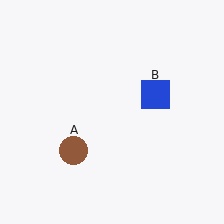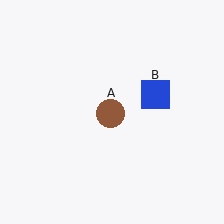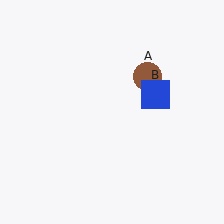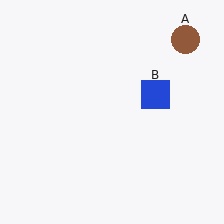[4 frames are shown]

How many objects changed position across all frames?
1 object changed position: brown circle (object A).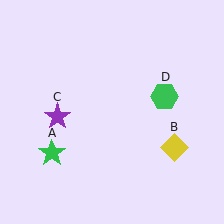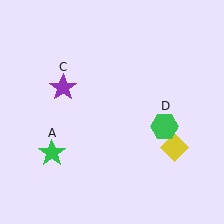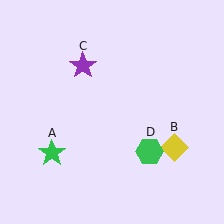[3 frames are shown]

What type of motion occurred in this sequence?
The purple star (object C), green hexagon (object D) rotated clockwise around the center of the scene.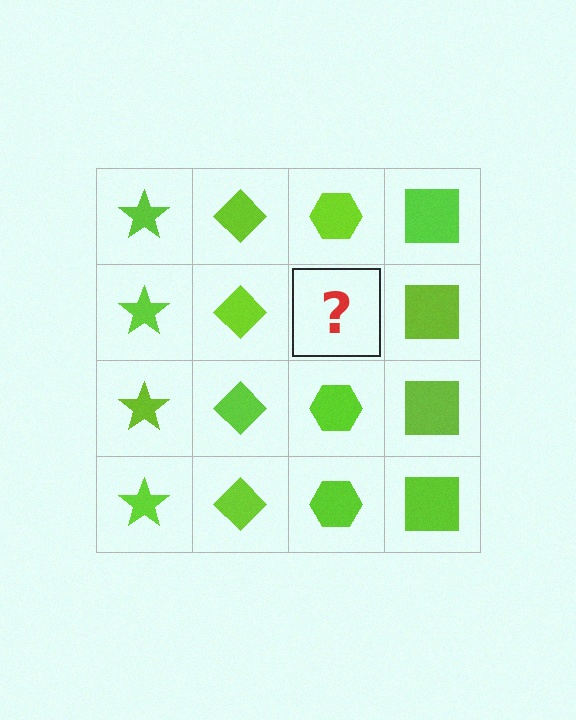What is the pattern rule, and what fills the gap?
The rule is that each column has a consistent shape. The gap should be filled with a lime hexagon.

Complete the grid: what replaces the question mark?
The question mark should be replaced with a lime hexagon.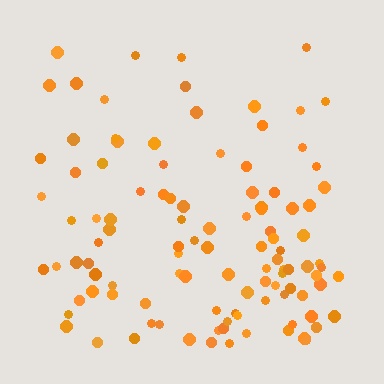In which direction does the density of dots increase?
From top to bottom, with the bottom side densest.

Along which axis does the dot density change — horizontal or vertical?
Vertical.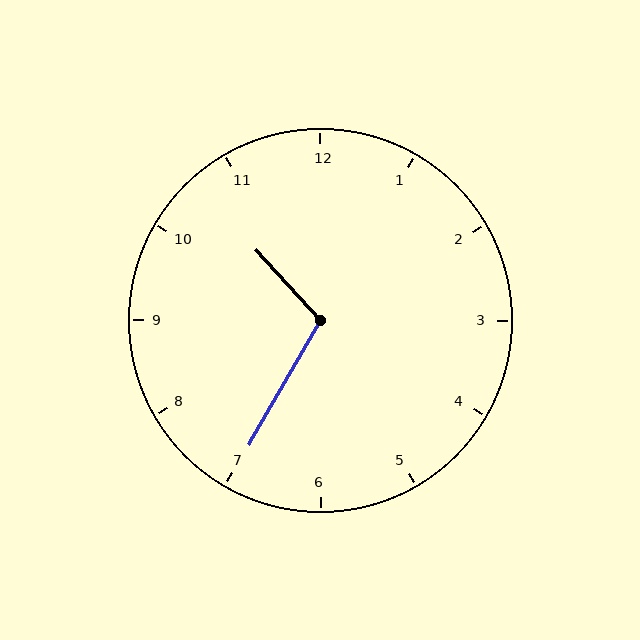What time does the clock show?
10:35.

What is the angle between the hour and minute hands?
Approximately 108 degrees.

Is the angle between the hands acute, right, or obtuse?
It is obtuse.